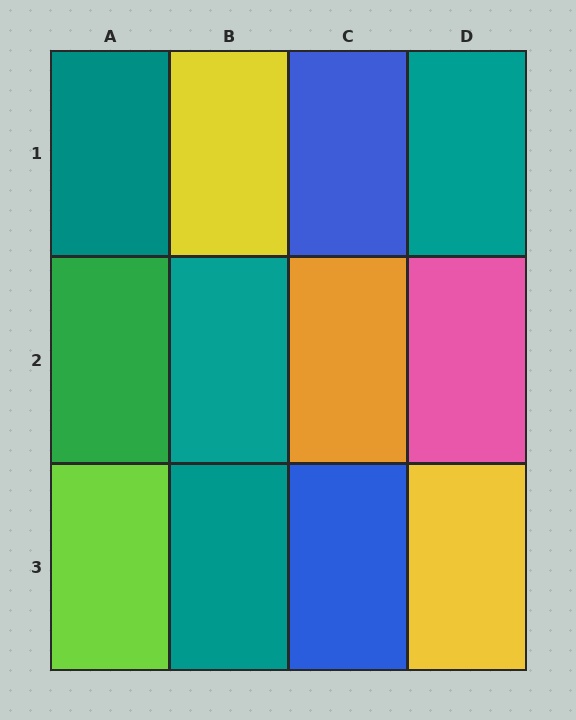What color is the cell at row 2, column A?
Green.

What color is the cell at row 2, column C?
Orange.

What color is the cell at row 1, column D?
Teal.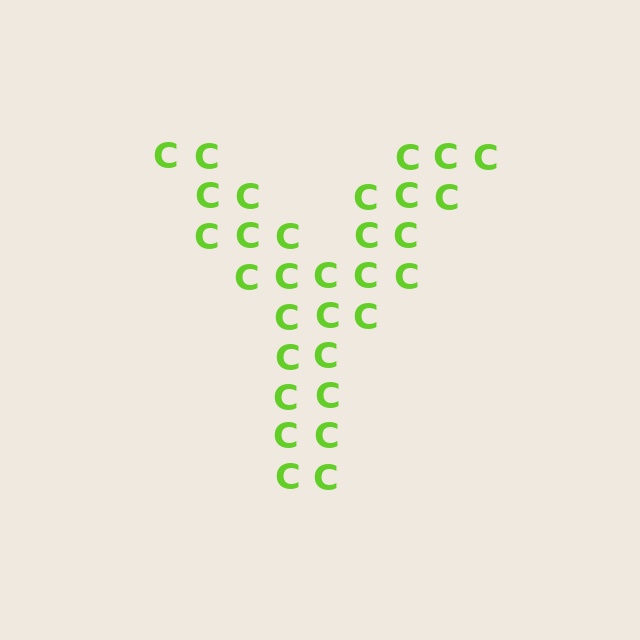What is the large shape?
The large shape is the letter Y.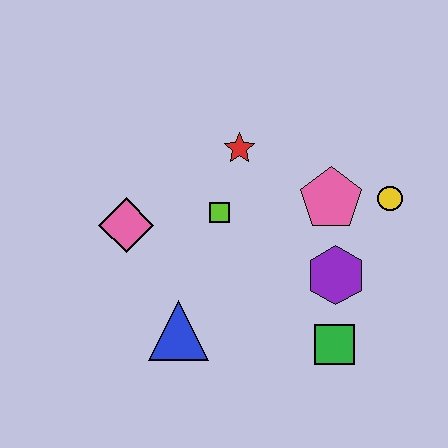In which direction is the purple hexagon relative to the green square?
The purple hexagon is above the green square.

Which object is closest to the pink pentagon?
The yellow circle is closest to the pink pentagon.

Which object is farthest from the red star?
The green square is farthest from the red star.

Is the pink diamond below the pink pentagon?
Yes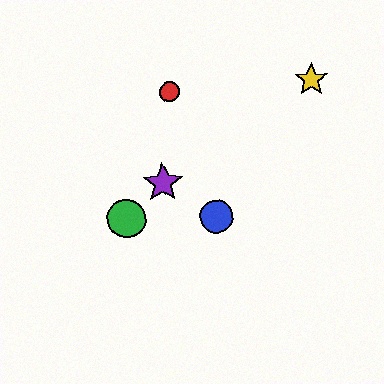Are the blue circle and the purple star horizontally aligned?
No, the blue circle is at y≈217 and the purple star is at y≈183.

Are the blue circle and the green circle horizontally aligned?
Yes, both are at y≈217.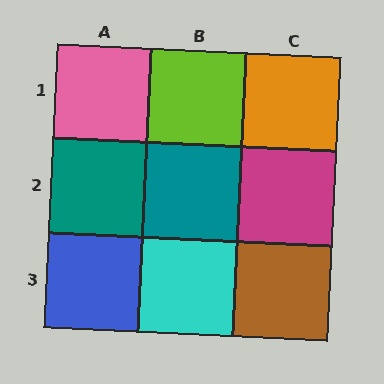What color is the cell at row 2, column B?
Teal.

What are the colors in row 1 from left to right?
Pink, lime, orange.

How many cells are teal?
2 cells are teal.